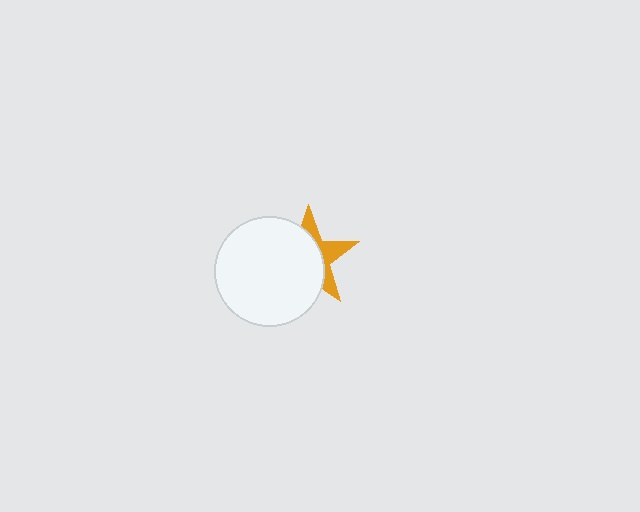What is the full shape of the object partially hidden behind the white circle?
The partially hidden object is an orange star.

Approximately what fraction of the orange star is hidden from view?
Roughly 65% of the orange star is hidden behind the white circle.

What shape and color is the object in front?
The object in front is a white circle.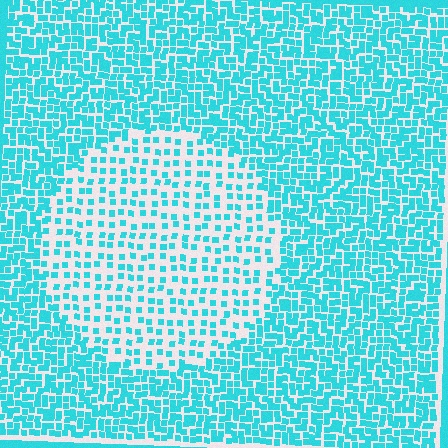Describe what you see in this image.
The image contains small cyan elements arranged at two different densities. A circle-shaped region is visible where the elements are less densely packed than the surrounding area.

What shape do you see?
I see a circle.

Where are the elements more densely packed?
The elements are more densely packed outside the circle boundary.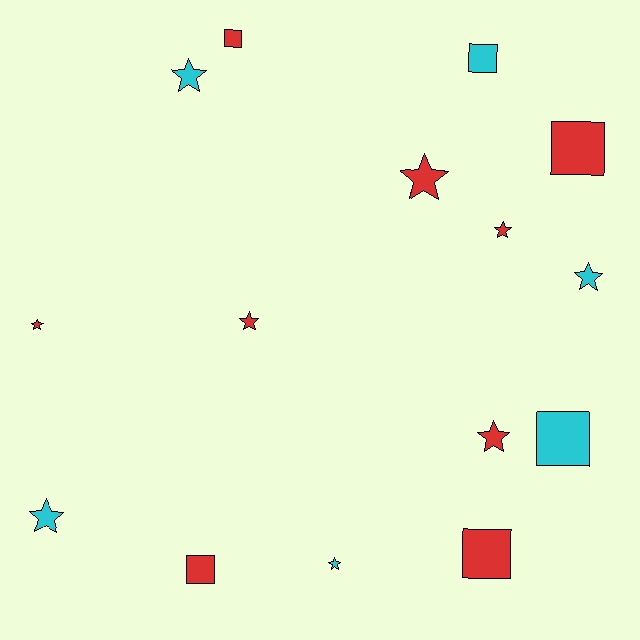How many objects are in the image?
There are 15 objects.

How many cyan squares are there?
There are 2 cyan squares.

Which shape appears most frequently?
Star, with 9 objects.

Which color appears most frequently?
Red, with 9 objects.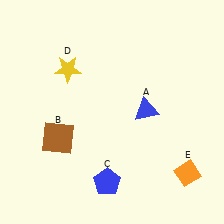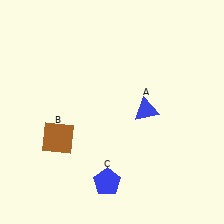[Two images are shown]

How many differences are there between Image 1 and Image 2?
There are 2 differences between the two images.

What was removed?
The yellow star (D), the orange diamond (E) were removed in Image 2.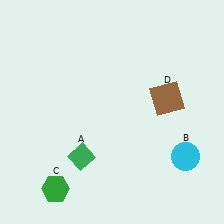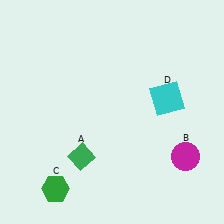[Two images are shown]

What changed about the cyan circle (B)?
In Image 1, B is cyan. In Image 2, it changed to magenta.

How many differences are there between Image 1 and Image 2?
There are 2 differences between the two images.